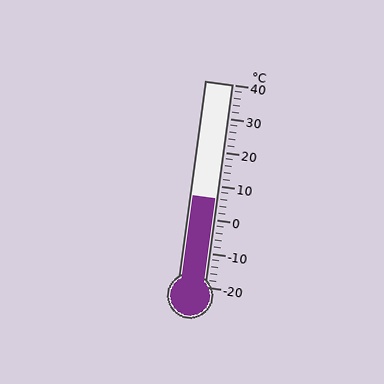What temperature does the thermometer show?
The thermometer shows approximately 6°C.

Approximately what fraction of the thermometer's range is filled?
The thermometer is filled to approximately 45% of its range.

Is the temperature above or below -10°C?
The temperature is above -10°C.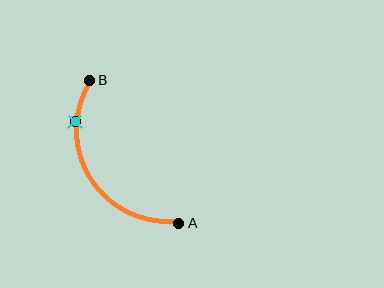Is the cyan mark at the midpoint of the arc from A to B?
No. The cyan mark lies on the arc but is closer to endpoint B. The arc midpoint would be at the point on the curve equidistant along the arc from both A and B.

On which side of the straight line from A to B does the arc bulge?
The arc bulges to the left of the straight line connecting A and B.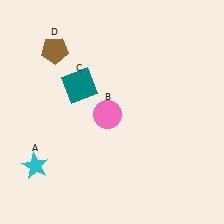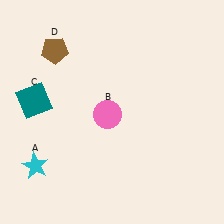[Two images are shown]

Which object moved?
The teal square (C) moved left.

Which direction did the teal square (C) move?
The teal square (C) moved left.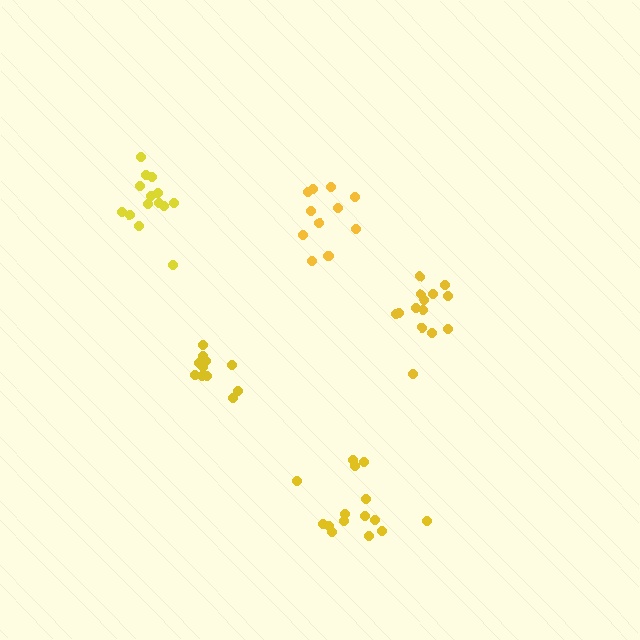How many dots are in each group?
Group 1: 11 dots, Group 2: 14 dots, Group 3: 11 dots, Group 4: 15 dots, Group 5: 14 dots (65 total).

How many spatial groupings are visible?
There are 5 spatial groupings.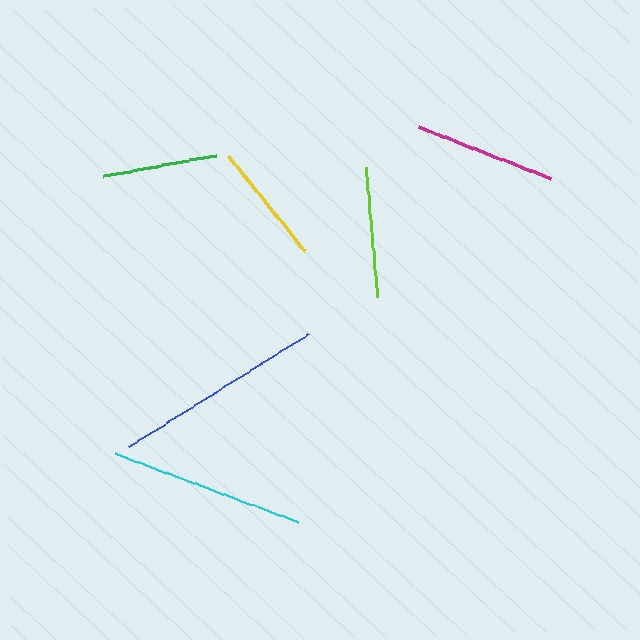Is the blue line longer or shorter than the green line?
The blue line is longer than the green line.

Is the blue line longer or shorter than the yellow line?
The blue line is longer than the yellow line.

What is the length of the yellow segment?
The yellow segment is approximately 122 pixels long.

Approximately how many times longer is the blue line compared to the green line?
The blue line is approximately 1.8 times the length of the green line.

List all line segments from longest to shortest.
From longest to shortest: blue, cyan, magenta, lime, yellow, green.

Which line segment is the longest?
The blue line is the longest at approximately 211 pixels.